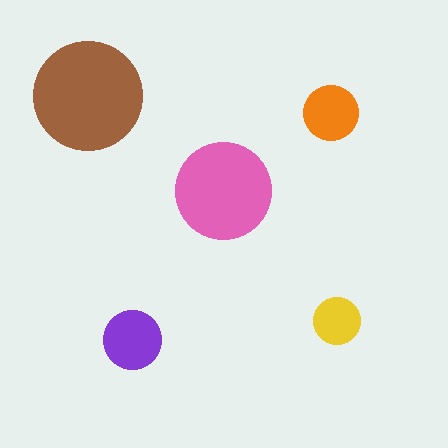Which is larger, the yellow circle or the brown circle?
The brown one.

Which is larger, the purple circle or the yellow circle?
The purple one.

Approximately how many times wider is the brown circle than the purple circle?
About 2 times wider.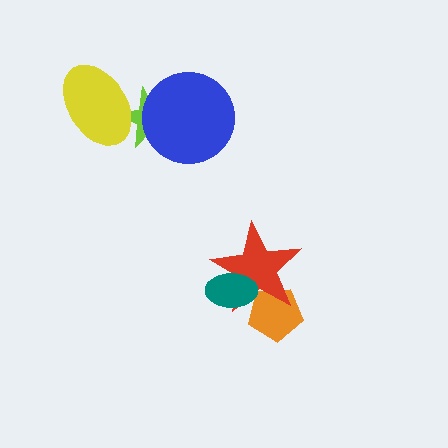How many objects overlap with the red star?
2 objects overlap with the red star.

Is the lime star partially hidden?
Yes, it is partially covered by another shape.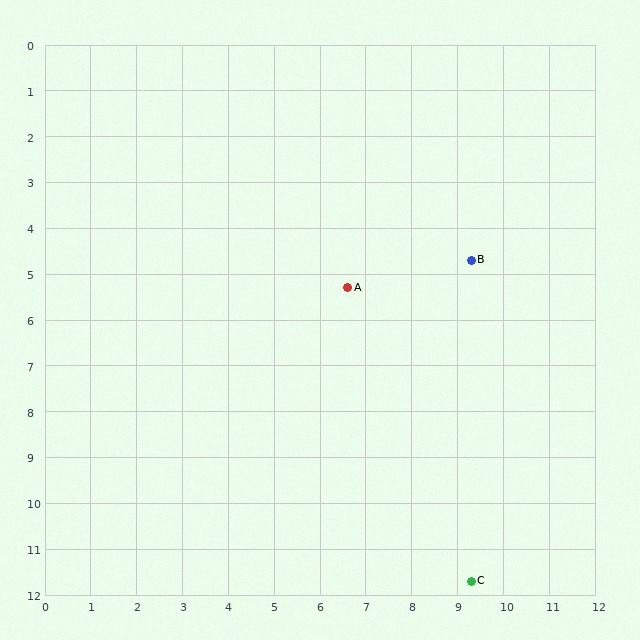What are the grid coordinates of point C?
Point C is at approximately (9.3, 11.7).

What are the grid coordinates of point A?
Point A is at approximately (6.6, 5.3).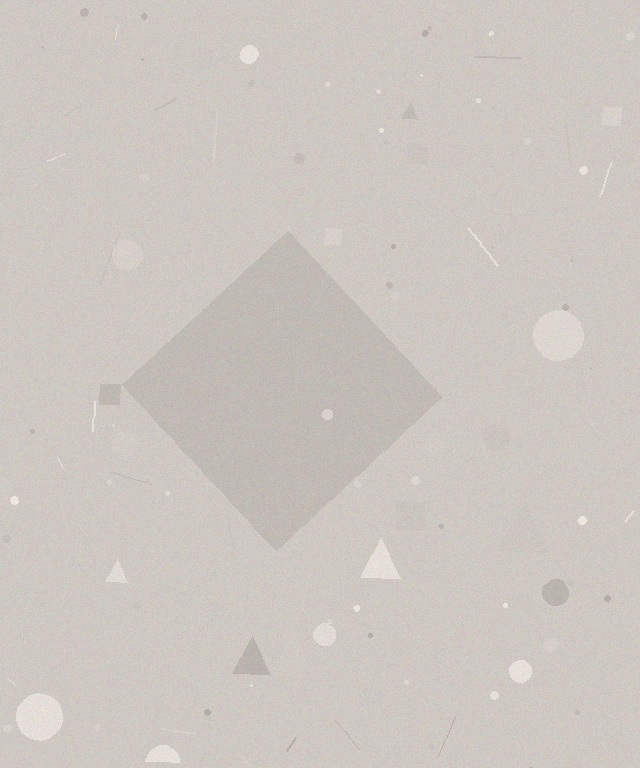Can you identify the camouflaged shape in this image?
The camouflaged shape is a diamond.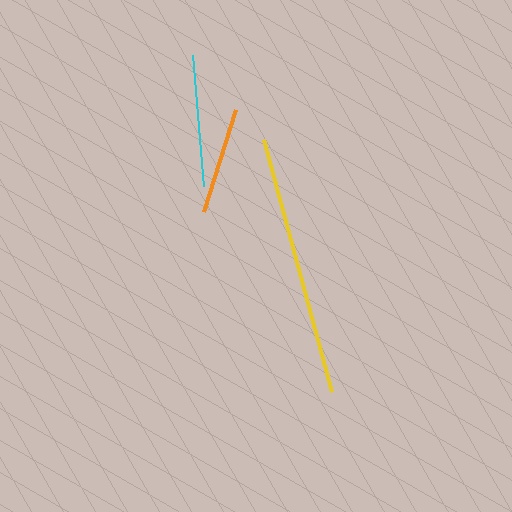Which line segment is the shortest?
The orange line is the shortest at approximately 107 pixels.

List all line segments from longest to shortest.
From longest to shortest: yellow, cyan, orange.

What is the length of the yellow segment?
The yellow segment is approximately 261 pixels long.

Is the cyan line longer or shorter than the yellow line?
The yellow line is longer than the cyan line.